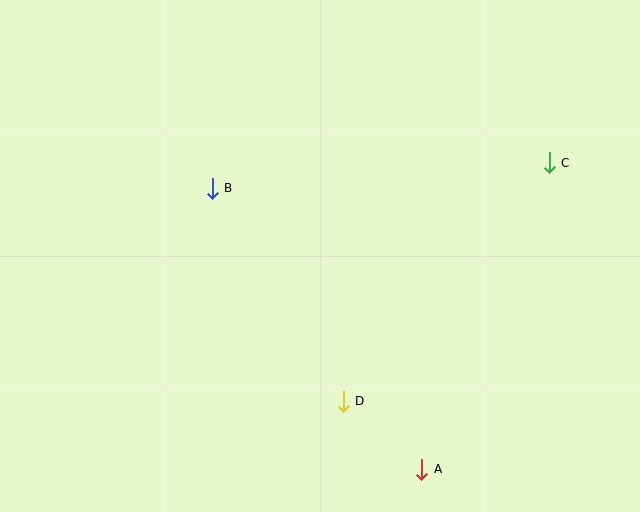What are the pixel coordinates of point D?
Point D is at (343, 401).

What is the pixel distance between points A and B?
The distance between A and B is 350 pixels.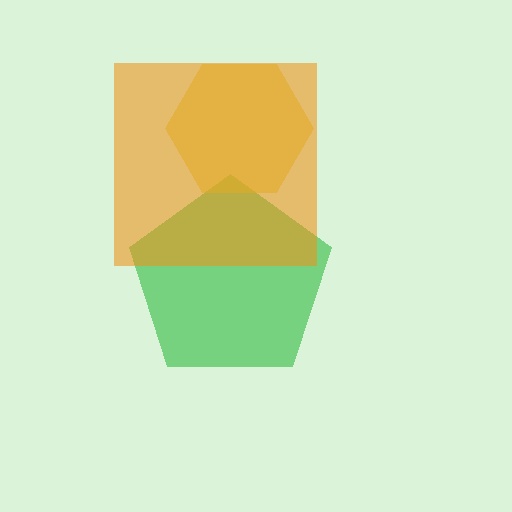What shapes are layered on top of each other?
The layered shapes are: a green pentagon, a yellow hexagon, an orange square.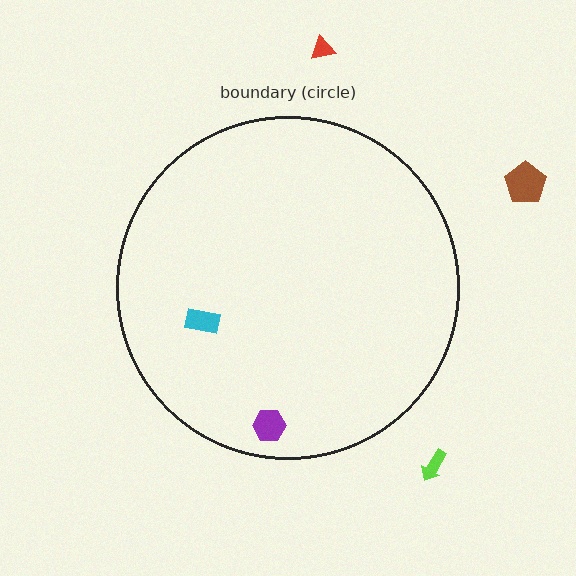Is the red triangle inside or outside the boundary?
Outside.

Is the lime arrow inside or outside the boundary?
Outside.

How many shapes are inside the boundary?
2 inside, 3 outside.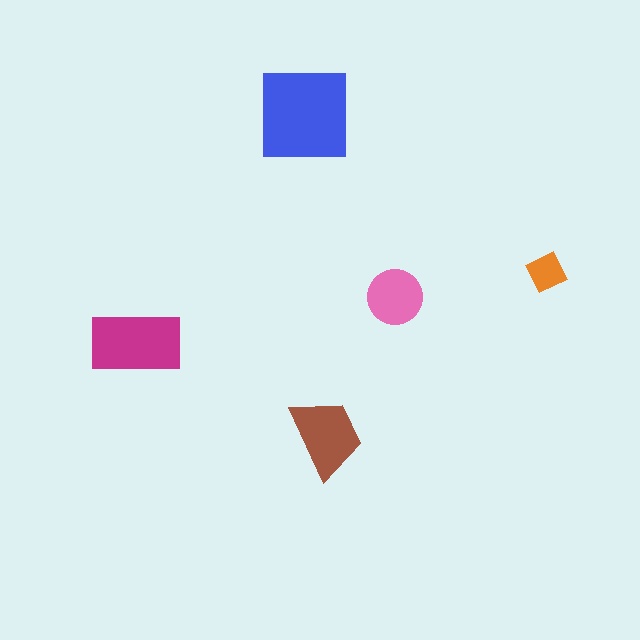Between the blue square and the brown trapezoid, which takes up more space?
The blue square.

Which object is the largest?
The blue square.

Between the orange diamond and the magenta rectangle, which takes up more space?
The magenta rectangle.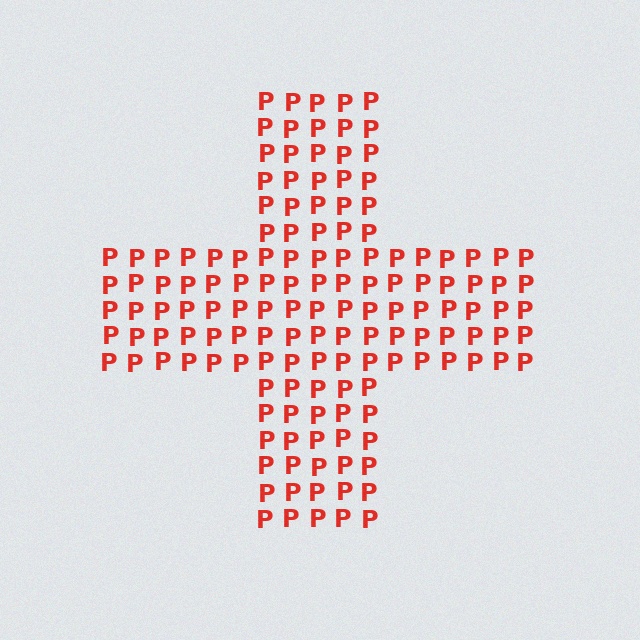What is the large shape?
The large shape is a cross.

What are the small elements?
The small elements are letter P's.